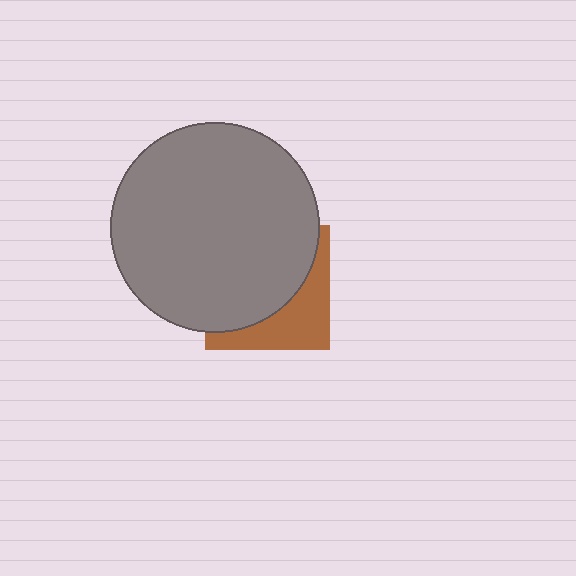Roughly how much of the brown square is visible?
A small part of it is visible (roughly 35%).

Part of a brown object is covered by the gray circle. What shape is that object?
It is a square.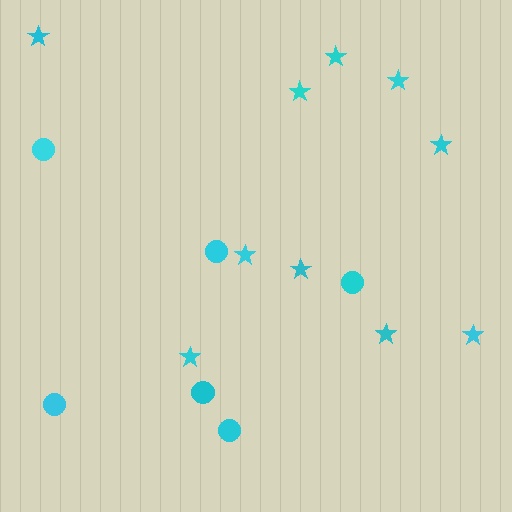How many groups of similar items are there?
There are 2 groups: one group of stars (10) and one group of circles (6).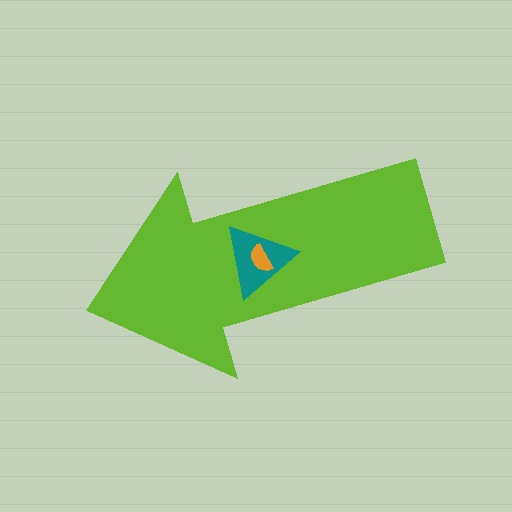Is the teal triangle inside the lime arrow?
Yes.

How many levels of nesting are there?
3.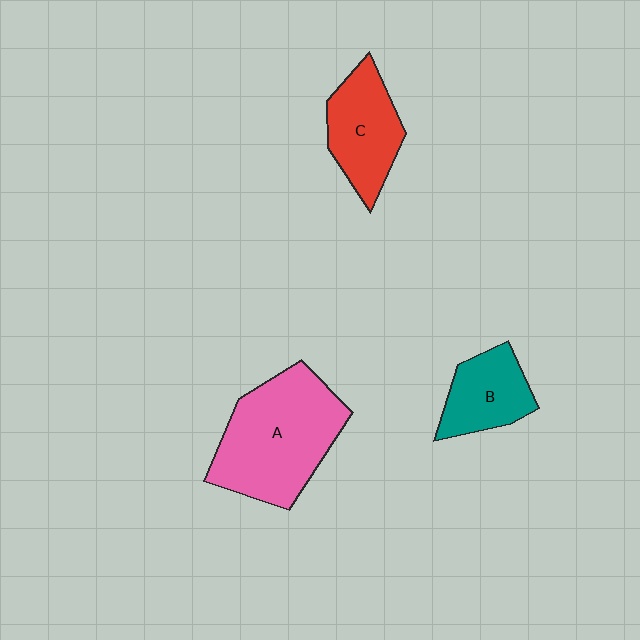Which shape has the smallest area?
Shape B (teal).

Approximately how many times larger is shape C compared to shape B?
Approximately 1.2 times.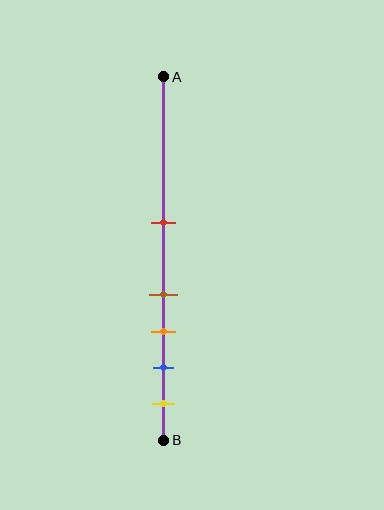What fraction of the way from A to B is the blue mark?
The blue mark is approximately 80% (0.8) of the way from A to B.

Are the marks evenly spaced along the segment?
No, the marks are not evenly spaced.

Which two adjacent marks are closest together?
The brown and orange marks are the closest adjacent pair.